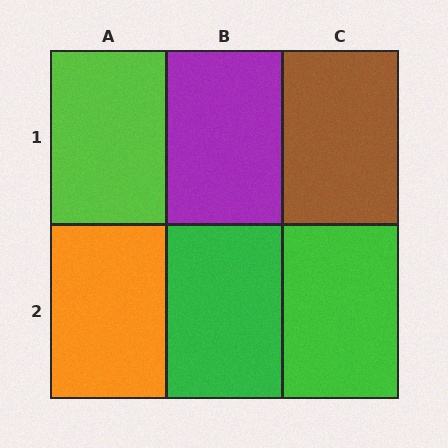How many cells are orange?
1 cell is orange.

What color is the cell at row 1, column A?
Lime.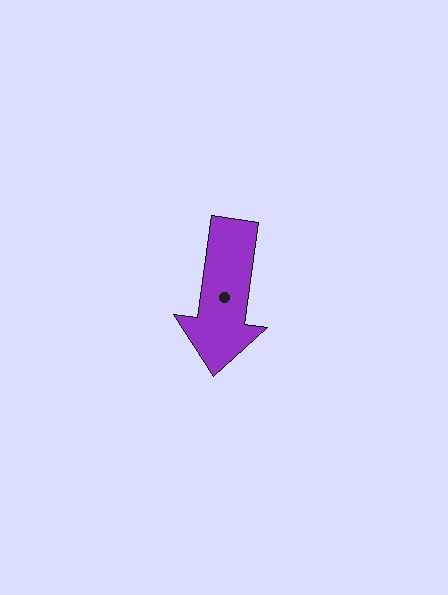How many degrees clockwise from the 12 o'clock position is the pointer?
Approximately 188 degrees.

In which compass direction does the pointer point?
South.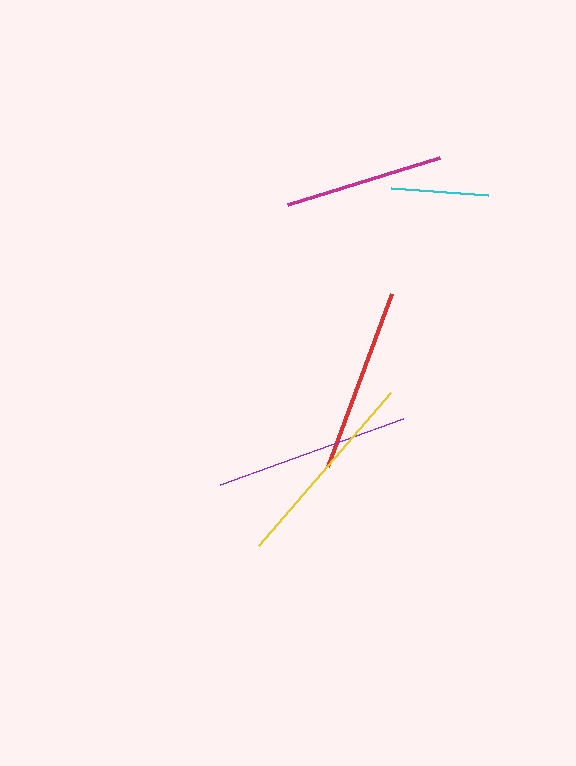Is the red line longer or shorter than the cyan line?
The red line is longer than the cyan line.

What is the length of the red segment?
The red segment is approximately 185 pixels long.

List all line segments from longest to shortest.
From longest to shortest: yellow, purple, red, magenta, cyan.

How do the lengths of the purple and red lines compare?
The purple and red lines are approximately the same length.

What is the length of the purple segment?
The purple segment is approximately 195 pixels long.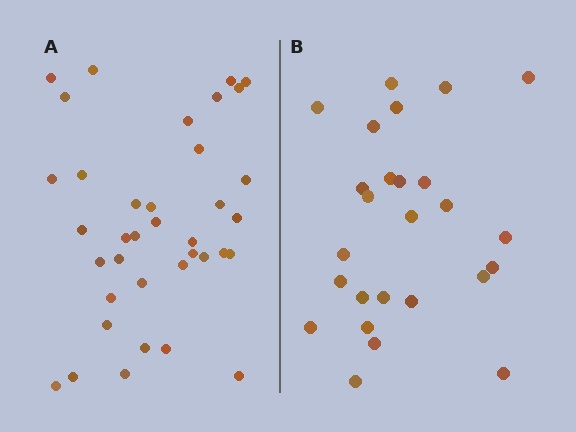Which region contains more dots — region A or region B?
Region A (the left region) has more dots.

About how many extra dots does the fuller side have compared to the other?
Region A has roughly 12 or so more dots than region B.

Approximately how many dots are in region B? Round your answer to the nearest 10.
About 30 dots. (The exact count is 26, which rounds to 30.)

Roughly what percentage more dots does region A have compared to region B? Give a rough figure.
About 40% more.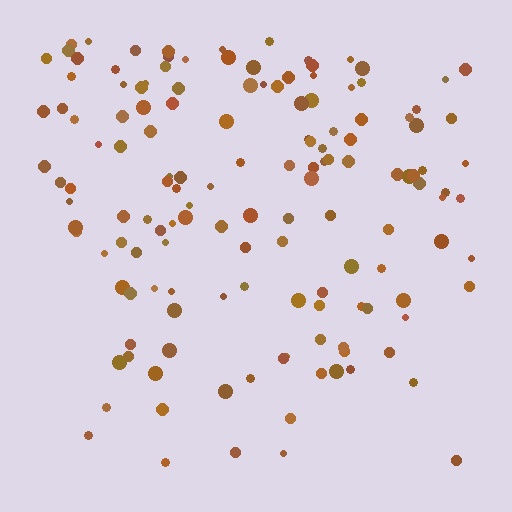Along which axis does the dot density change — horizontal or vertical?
Vertical.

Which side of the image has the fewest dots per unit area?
The bottom.